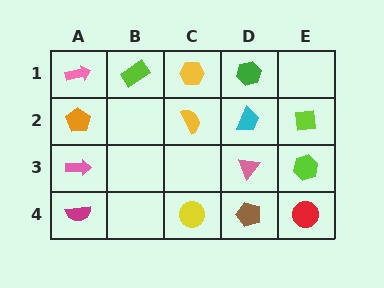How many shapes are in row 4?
4 shapes.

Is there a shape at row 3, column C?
No, that cell is empty.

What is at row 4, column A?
A magenta semicircle.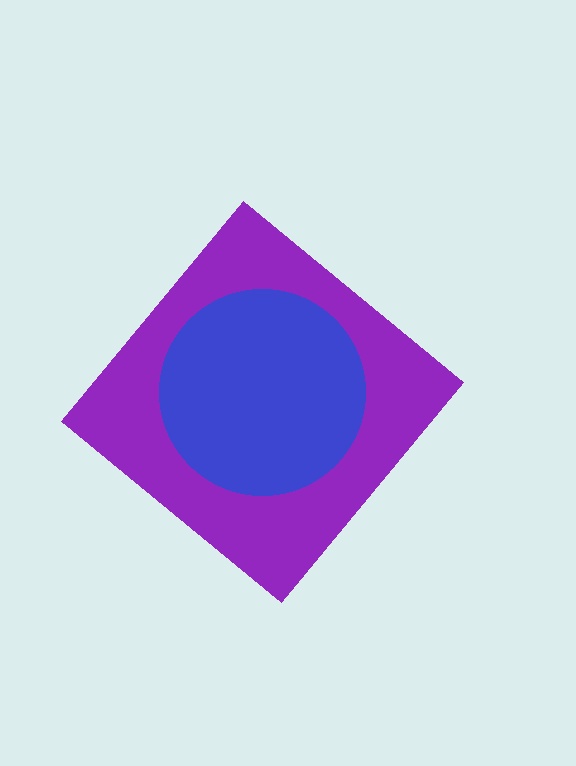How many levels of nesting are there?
2.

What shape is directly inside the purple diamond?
The blue circle.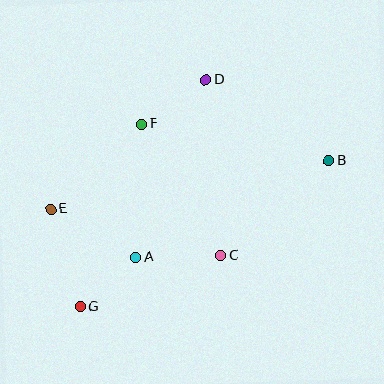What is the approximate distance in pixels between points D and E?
The distance between D and E is approximately 202 pixels.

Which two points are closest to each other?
Points A and G are closest to each other.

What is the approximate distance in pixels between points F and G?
The distance between F and G is approximately 193 pixels.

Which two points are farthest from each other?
Points B and G are farthest from each other.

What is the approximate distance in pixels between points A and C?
The distance between A and C is approximately 85 pixels.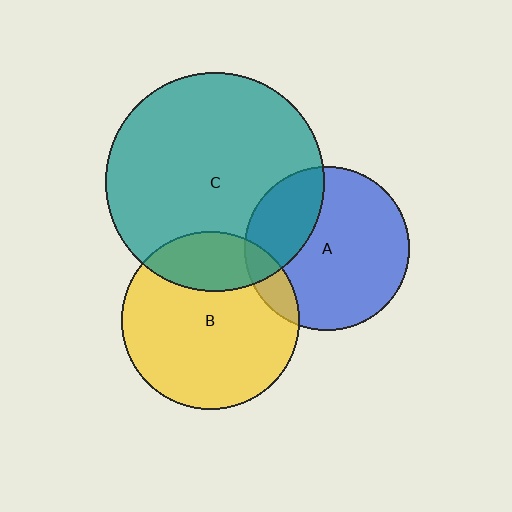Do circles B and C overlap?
Yes.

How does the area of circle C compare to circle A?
Approximately 1.8 times.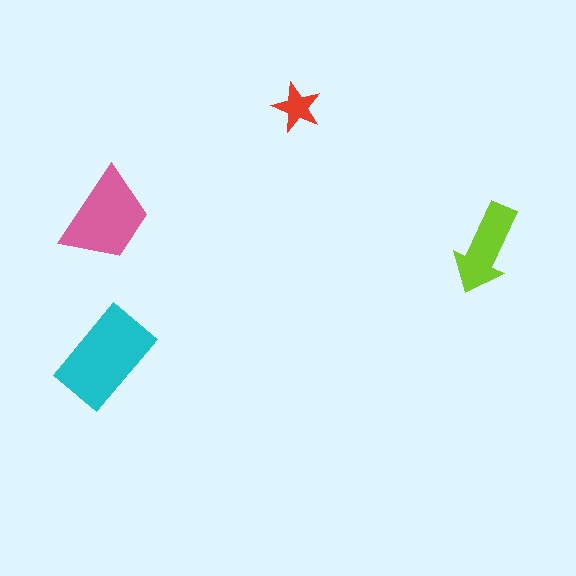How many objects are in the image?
There are 4 objects in the image.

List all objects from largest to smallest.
The cyan rectangle, the pink trapezoid, the lime arrow, the red star.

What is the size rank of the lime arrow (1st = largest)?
3rd.